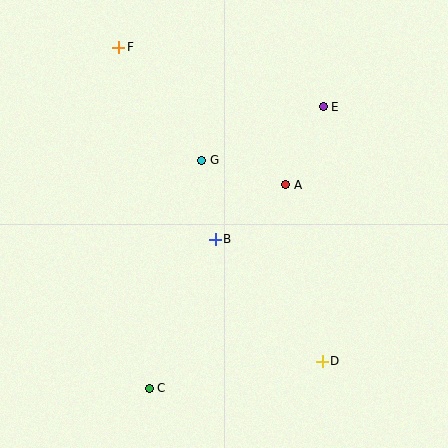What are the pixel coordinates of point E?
Point E is at (323, 107).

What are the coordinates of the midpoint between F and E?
The midpoint between F and E is at (221, 77).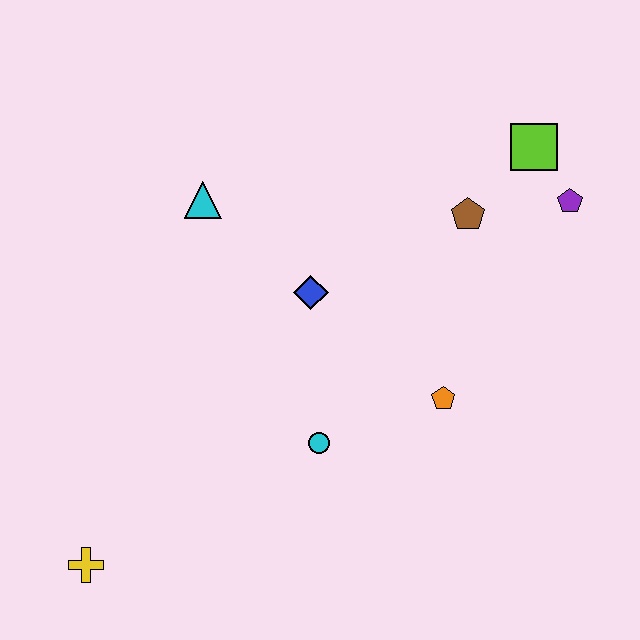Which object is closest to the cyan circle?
The orange pentagon is closest to the cyan circle.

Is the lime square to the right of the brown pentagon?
Yes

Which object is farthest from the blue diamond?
The yellow cross is farthest from the blue diamond.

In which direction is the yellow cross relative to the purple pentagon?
The yellow cross is to the left of the purple pentagon.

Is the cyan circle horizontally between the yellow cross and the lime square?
Yes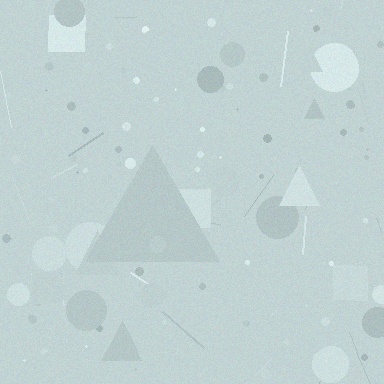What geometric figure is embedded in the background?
A triangle is embedded in the background.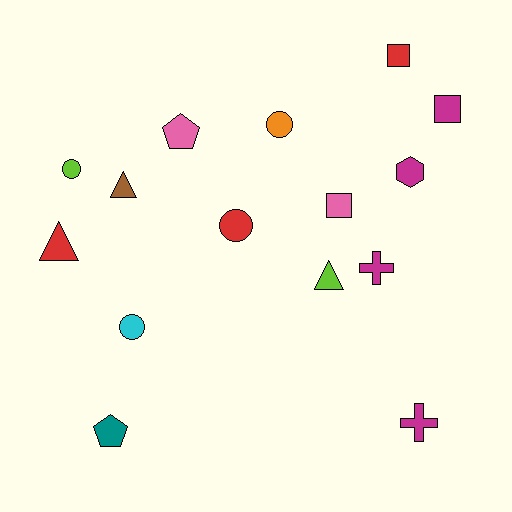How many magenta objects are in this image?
There are 4 magenta objects.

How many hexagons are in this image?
There is 1 hexagon.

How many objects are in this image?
There are 15 objects.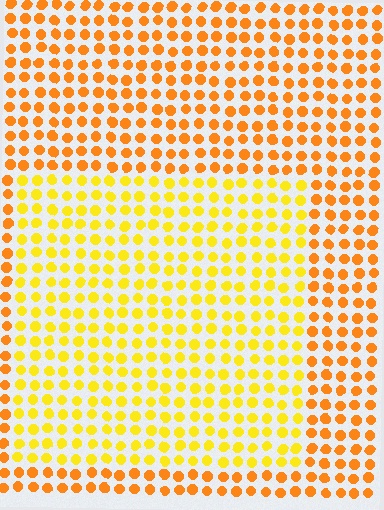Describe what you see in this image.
The image is filled with small orange elements in a uniform arrangement. A rectangle-shaped region is visible where the elements are tinted to a slightly different hue, forming a subtle color boundary.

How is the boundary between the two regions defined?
The boundary is defined purely by a slight shift in hue (about 26 degrees). Spacing, size, and orientation are identical on both sides.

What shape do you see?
I see a rectangle.